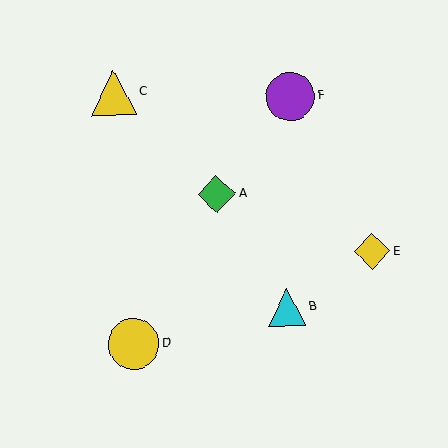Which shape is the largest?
The yellow circle (labeled D) is the largest.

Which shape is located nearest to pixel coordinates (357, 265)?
The yellow diamond (labeled E) at (372, 251) is nearest to that location.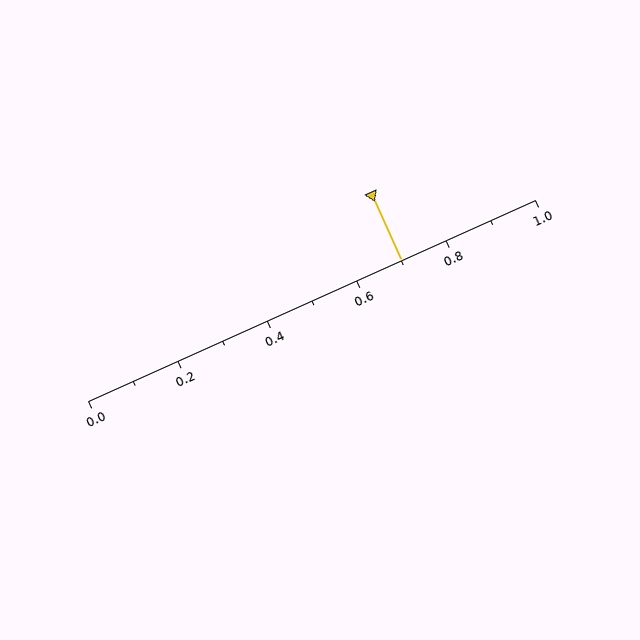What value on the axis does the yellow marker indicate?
The marker indicates approximately 0.7.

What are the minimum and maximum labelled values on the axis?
The axis runs from 0.0 to 1.0.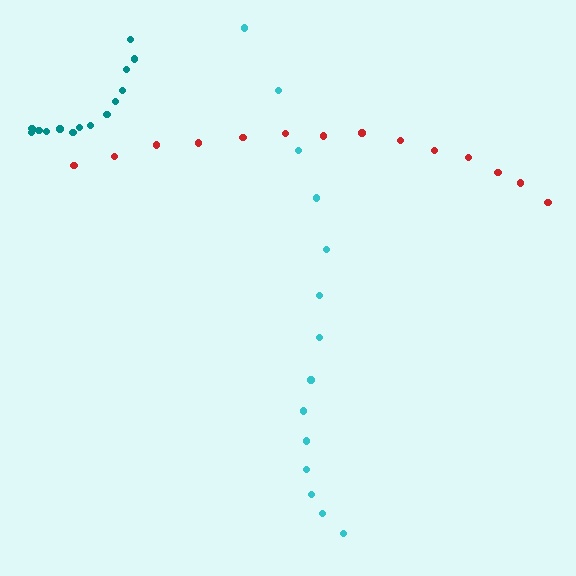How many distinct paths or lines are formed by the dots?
There are 3 distinct paths.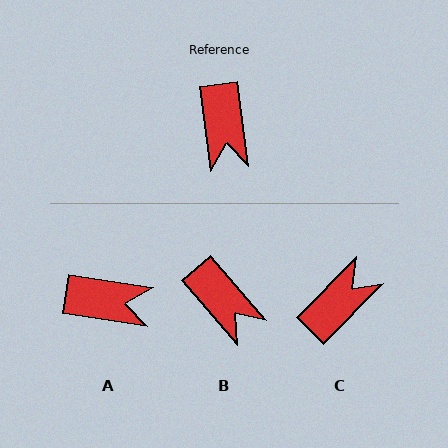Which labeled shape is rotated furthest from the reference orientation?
C, about 128 degrees away.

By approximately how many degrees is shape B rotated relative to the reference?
Approximately 33 degrees counter-clockwise.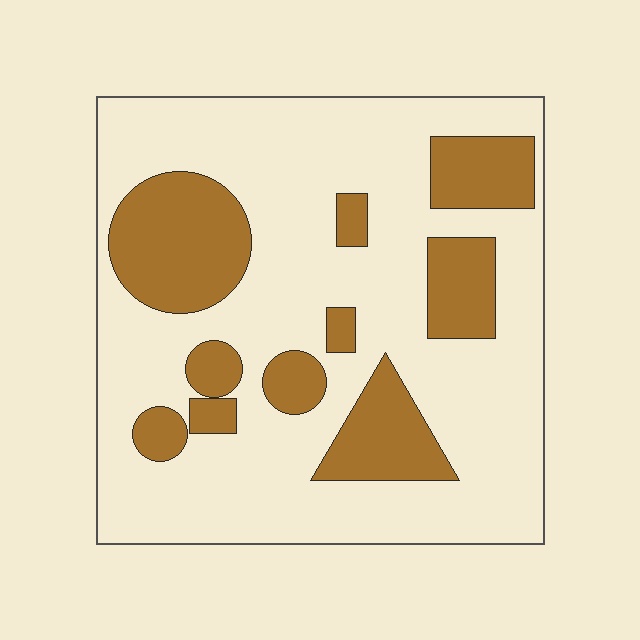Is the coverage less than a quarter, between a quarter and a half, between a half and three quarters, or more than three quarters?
Between a quarter and a half.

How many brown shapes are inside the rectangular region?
10.